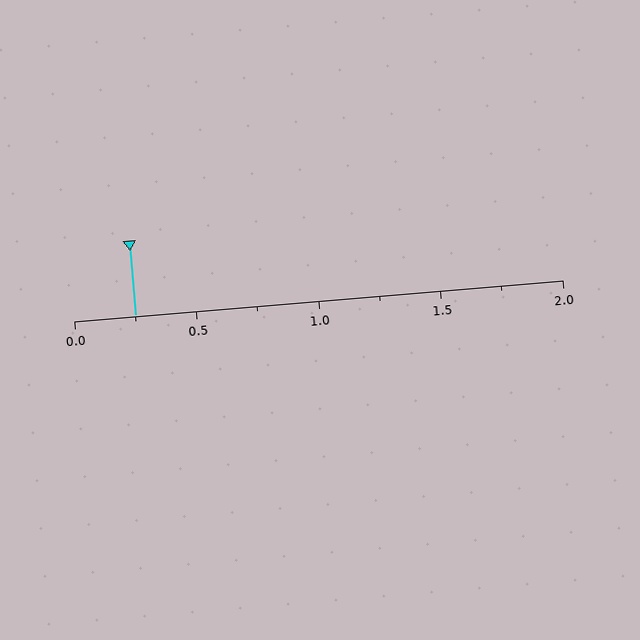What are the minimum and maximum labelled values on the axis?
The axis runs from 0.0 to 2.0.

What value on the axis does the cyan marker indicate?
The marker indicates approximately 0.25.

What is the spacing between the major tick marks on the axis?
The major ticks are spaced 0.5 apart.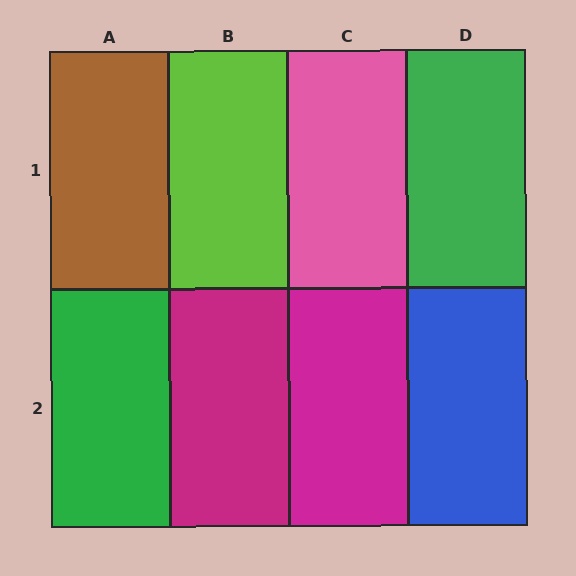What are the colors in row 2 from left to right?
Green, magenta, magenta, blue.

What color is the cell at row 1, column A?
Brown.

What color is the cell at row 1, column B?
Lime.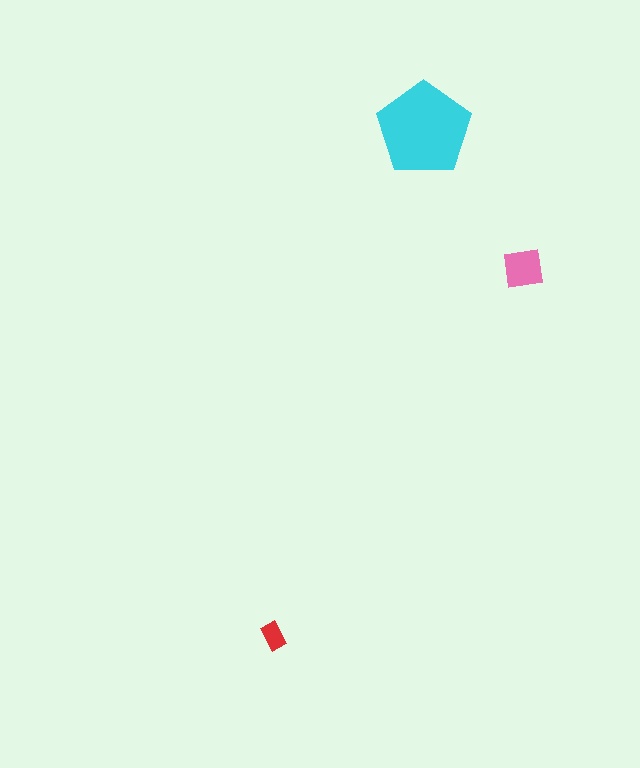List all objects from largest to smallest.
The cyan pentagon, the pink square, the red rectangle.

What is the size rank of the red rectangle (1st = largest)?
3rd.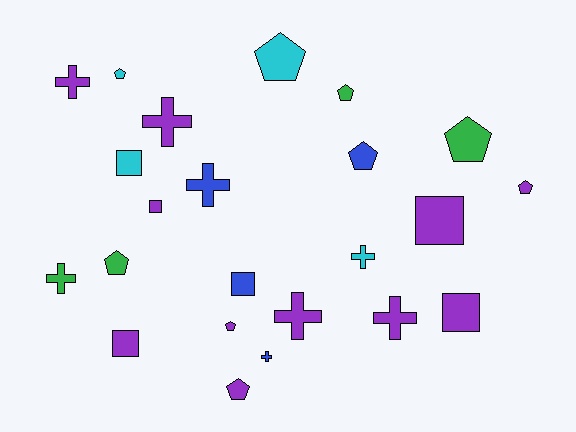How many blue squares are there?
There is 1 blue square.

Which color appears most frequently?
Purple, with 11 objects.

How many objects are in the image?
There are 23 objects.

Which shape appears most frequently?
Pentagon, with 9 objects.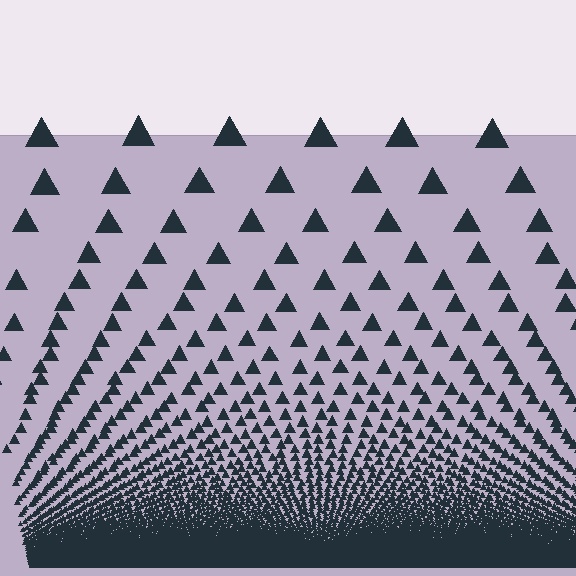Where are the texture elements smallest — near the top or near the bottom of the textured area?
Near the bottom.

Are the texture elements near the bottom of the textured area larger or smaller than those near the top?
Smaller. The gradient is inverted — elements near the bottom are smaller and denser.